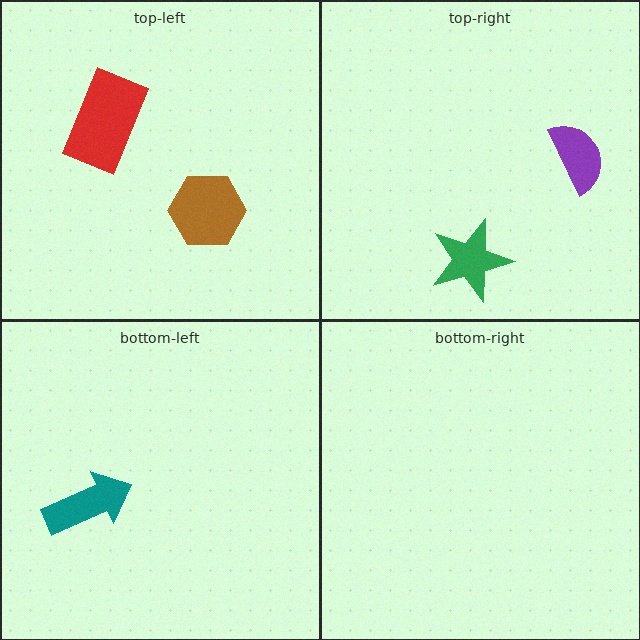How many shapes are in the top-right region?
2.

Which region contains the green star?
The top-right region.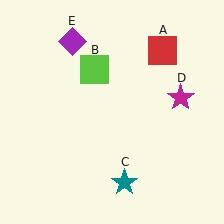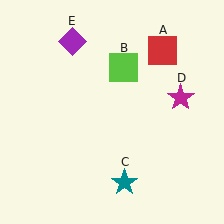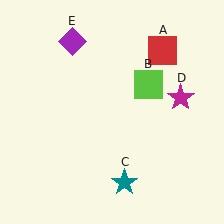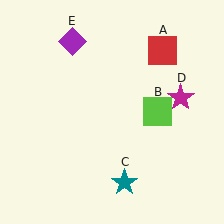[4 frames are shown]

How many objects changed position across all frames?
1 object changed position: lime square (object B).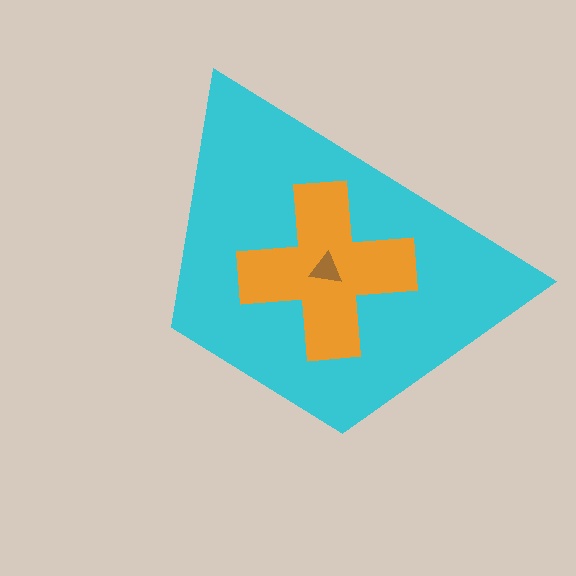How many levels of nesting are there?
3.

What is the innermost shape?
The brown triangle.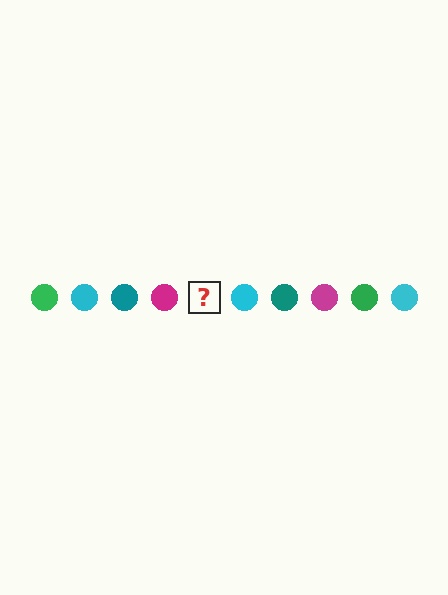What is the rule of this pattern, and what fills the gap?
The rule is that the pattern cycles through green, cyan, teal, magenta circles. The gap should be filled with a green circle.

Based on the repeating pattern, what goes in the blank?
The blank should be a green circle.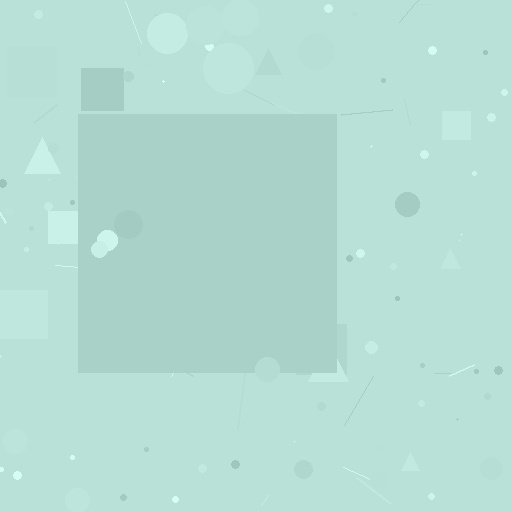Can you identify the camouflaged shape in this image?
The camouflaged shape is a square.